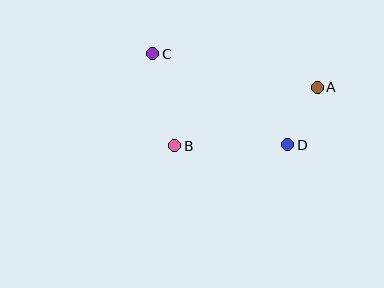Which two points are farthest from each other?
Points A and C are farthest from each other.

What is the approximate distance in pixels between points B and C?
The distance between B and C is approximately 94 pixels.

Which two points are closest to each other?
Points A and D are closest to each other.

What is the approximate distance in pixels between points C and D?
The distance between C and D is approximately 163 pixels.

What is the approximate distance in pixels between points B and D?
The distance between B and D is approximately 113 pixels.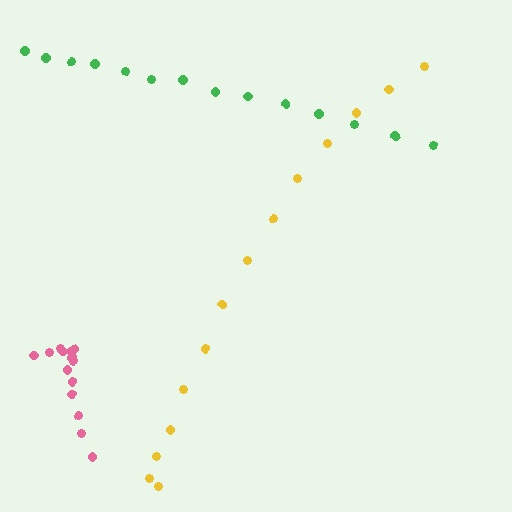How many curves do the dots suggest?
There are 3 distinct paths.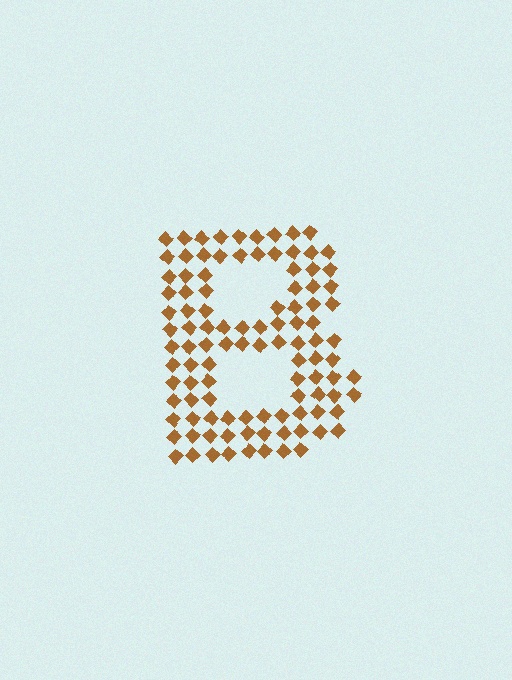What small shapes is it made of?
It is made of small diamonds.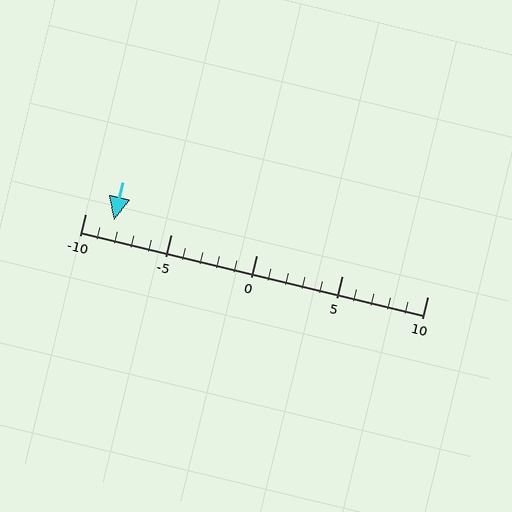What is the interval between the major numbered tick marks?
The major tick marks are spaced 5 units apart.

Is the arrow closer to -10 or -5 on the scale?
The arrow is closer to -10.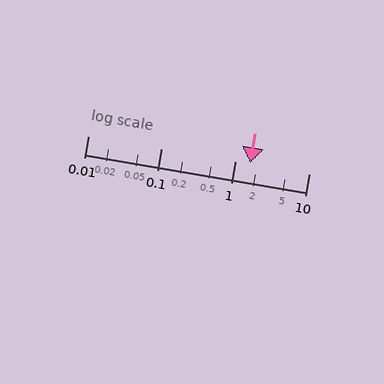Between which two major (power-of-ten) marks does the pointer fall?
The pointer is between 1 and 10.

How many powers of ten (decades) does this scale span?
The scale spans 3 decades, from 0.01 to 10.